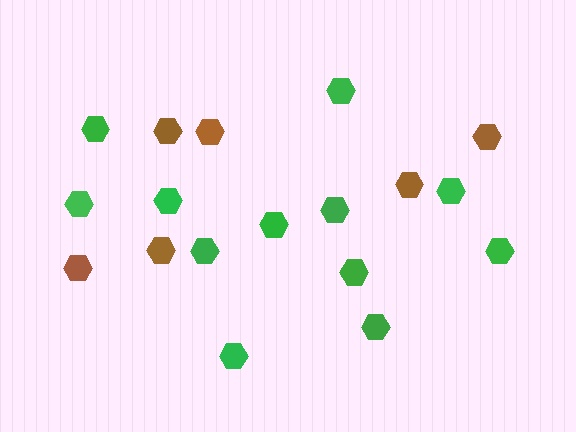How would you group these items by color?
There are 2 groups: one group of brown hexagons (6) and one group of green hexagons (12).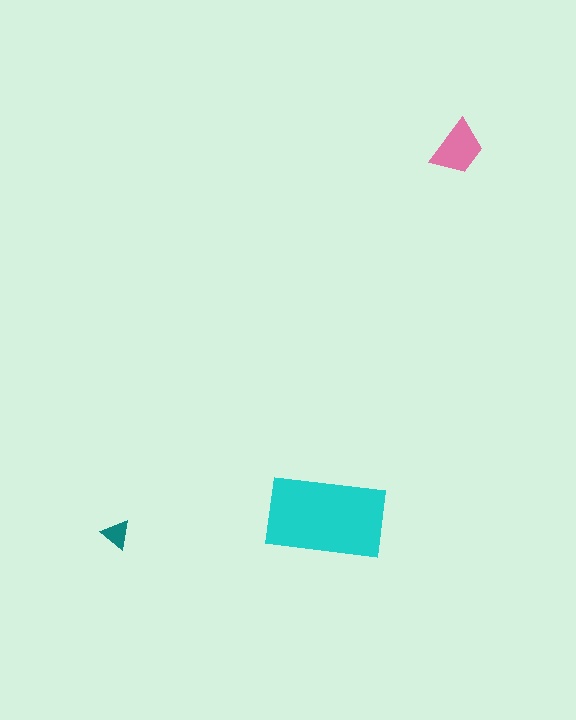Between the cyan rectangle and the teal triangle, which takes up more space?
The cyan rectangle.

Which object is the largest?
The cyan rectangle.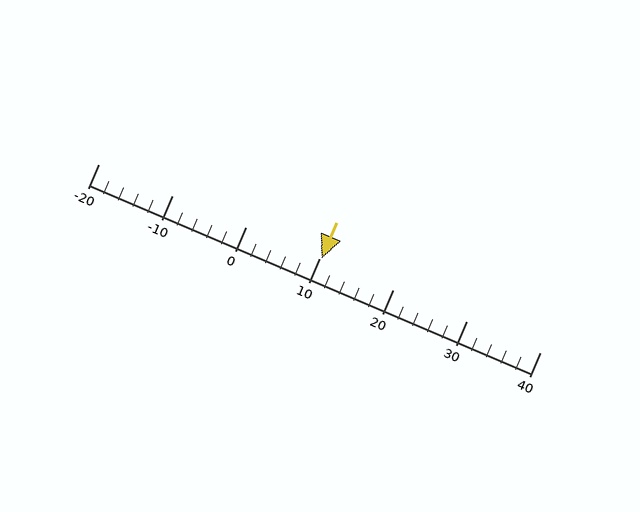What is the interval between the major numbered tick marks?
The major tick marks are spaced 10 units apart.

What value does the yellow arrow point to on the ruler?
The yellow arrow points to approximately 10.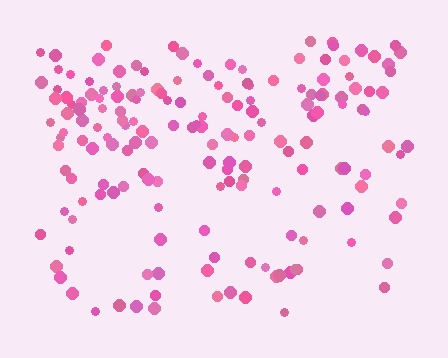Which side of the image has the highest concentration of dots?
The top.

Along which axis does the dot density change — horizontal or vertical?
Vertical.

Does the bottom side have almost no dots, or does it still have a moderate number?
Still a moderate number, just noticeably fewer than the top.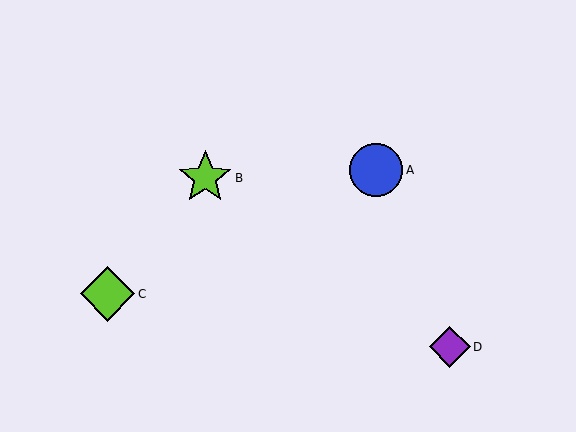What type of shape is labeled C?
Shape C is a lime diamond.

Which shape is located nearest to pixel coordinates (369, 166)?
The blue circle (labeled A) at (376, 170) is nearest to that location.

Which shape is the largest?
The lime diamond (labeled C) is the largest.